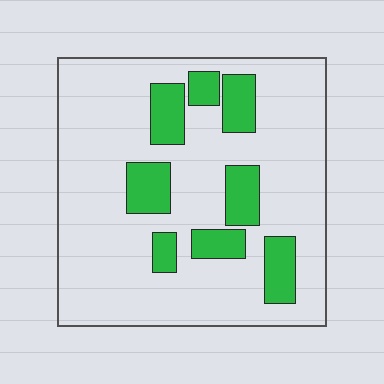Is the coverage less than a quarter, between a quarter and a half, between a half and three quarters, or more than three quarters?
Less than a quarter.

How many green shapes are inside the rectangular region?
8.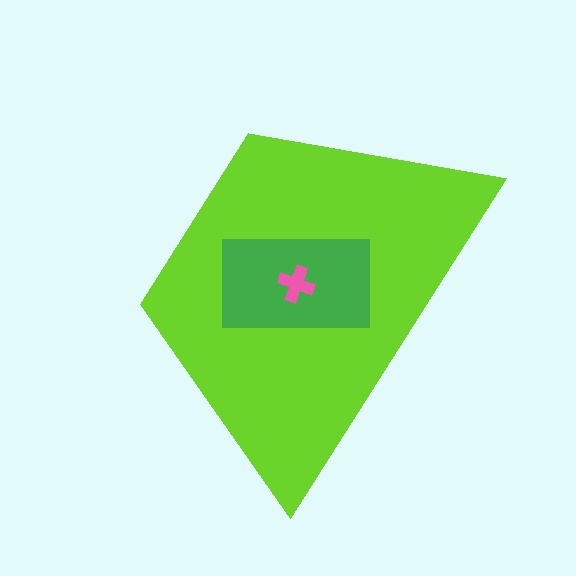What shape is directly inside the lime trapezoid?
The green rectangle.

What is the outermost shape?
The lime trapezoid.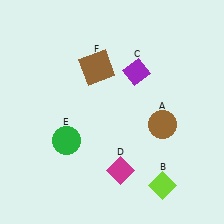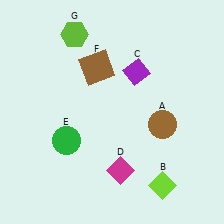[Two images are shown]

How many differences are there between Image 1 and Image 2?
There is 1 difference between the two images.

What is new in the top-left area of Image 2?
A lime hexagon (G) was added in the top-left area of Image 2.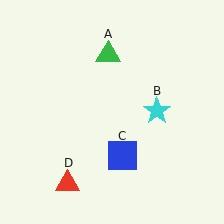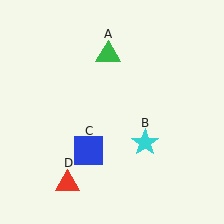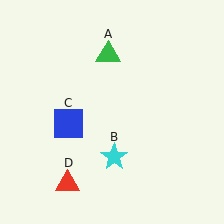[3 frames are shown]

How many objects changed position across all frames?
2 objects changed position: cyan star (object B), blue square (object C).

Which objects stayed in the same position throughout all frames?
Green triangle (object A) and red triangle (object D) remained stationary.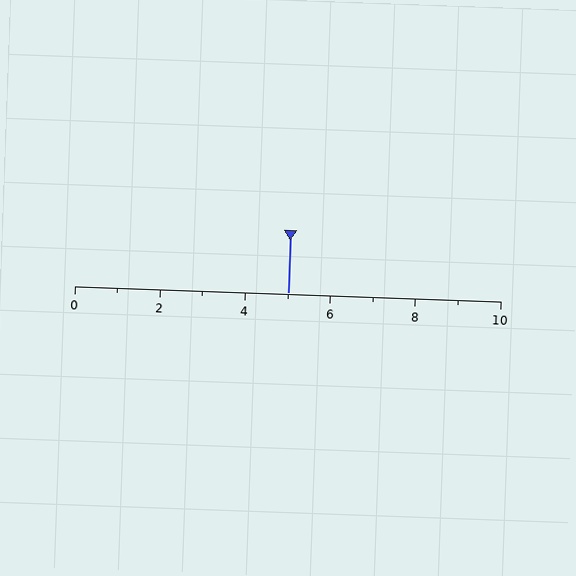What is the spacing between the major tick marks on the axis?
The major ticks are spaced 2 apart.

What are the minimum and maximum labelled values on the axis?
The axis runs from 0 to 10.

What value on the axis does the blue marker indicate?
The marker indicates approximately 5.